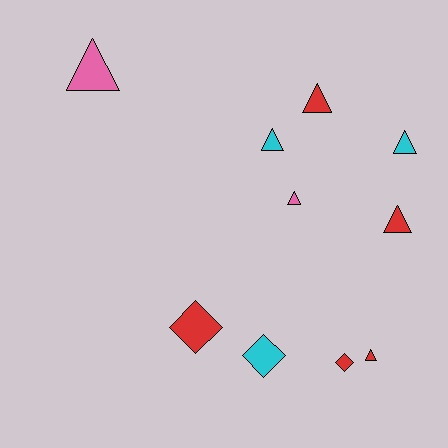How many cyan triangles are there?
There are 2 cyan triangles.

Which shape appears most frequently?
Triangle, with 7 objects.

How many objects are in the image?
There are 10 objects.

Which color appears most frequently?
Red, with 5 objects.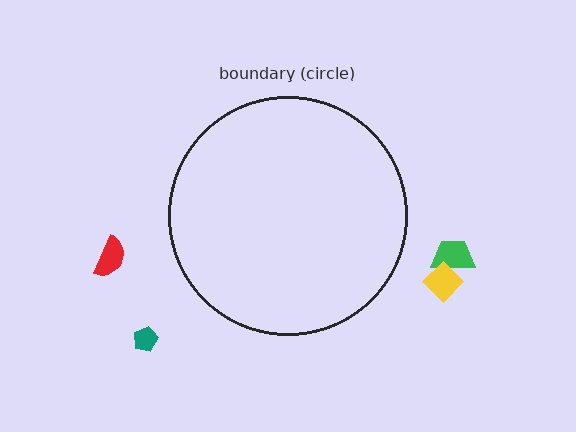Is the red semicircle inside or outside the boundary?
Outside.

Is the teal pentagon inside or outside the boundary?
Outside.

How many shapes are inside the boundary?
0 inside, 4 outside.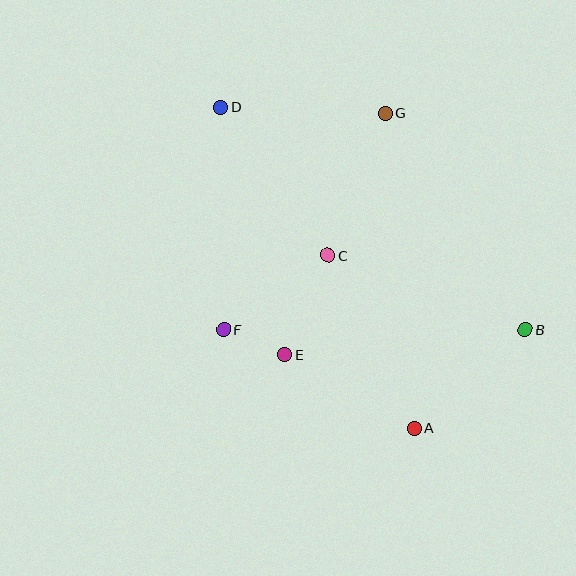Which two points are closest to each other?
Points E and F are closest to each other.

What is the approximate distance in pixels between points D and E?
The distance between D and E is approximately 255 pixels.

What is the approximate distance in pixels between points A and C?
The distance between A and C is approximately 193 pixels.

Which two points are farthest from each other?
Points B and D are farthest from each other.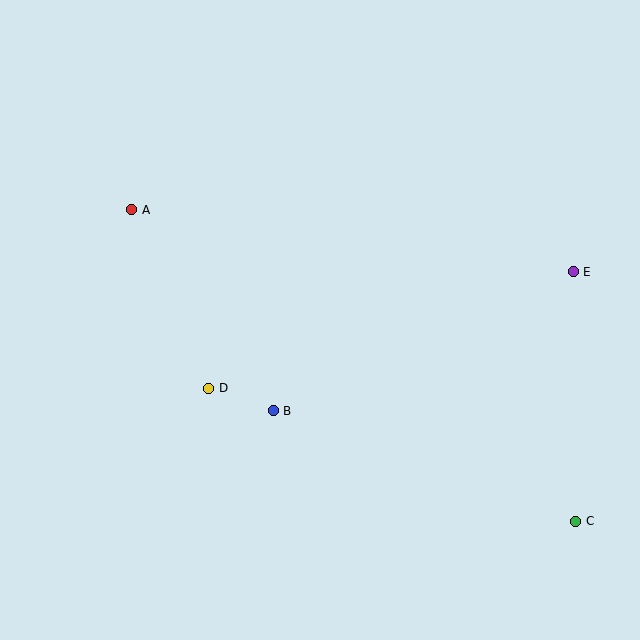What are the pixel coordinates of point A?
Point A is at (132, 210).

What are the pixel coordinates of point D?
Point D is at (209, 388).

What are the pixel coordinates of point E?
Point E is at (573, 272).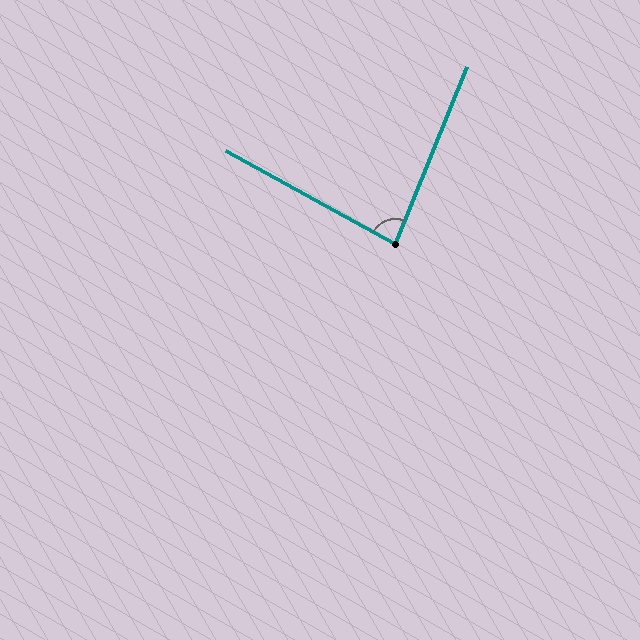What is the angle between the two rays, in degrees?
Approximately 83 degrees.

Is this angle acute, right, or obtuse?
It is acute.